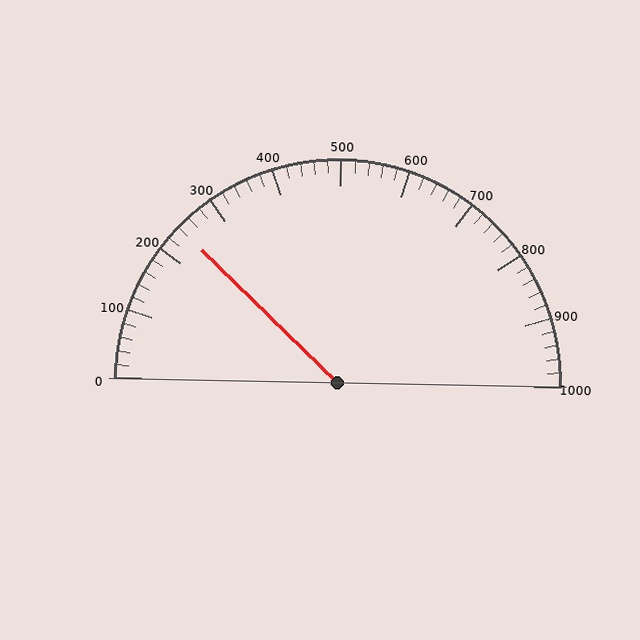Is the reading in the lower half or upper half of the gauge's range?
The reading is in the lower half of the range (0 to 1000).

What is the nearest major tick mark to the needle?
The nearest major tick mark is 200.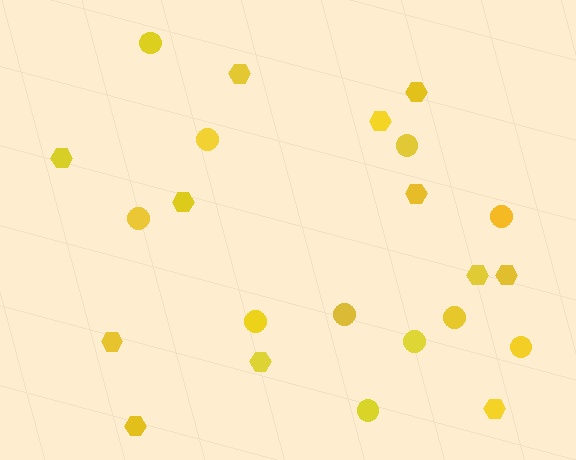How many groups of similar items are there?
There are 2 groups: one group of circles (11) and one group of hexagons (12).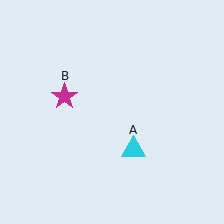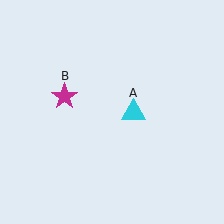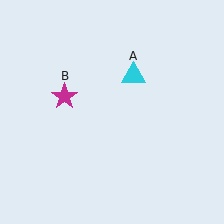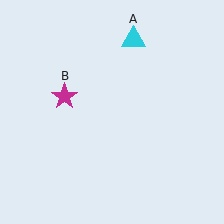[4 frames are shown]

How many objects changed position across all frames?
1 object changed position: cyan triangle (object A).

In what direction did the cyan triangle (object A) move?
The cyan triangle (object A) moved up.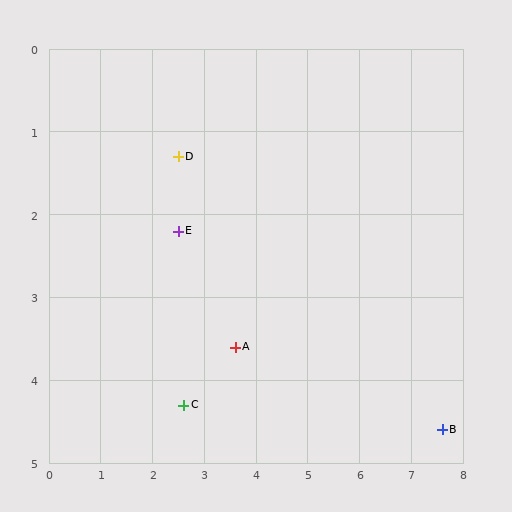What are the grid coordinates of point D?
Point D is at approximately (2.5, 1.3).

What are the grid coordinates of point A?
Point A is at approximately (3.6, 3.6).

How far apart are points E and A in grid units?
Points E and A are about 1.8 grid units apart.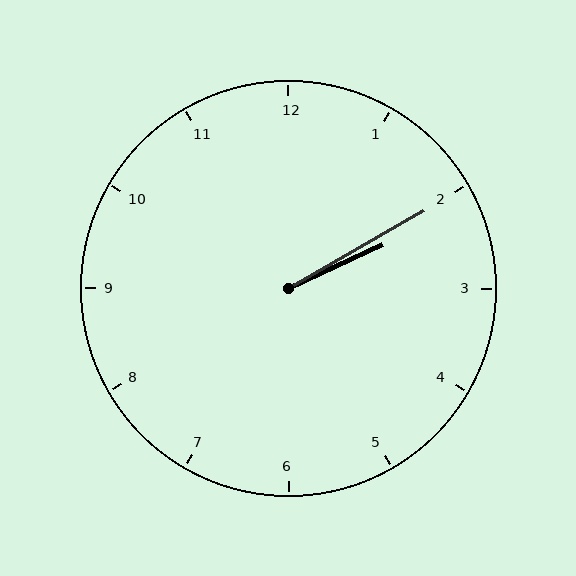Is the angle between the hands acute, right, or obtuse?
It is acute.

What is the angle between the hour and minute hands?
Approximately 5 degrees.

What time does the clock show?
2:10.